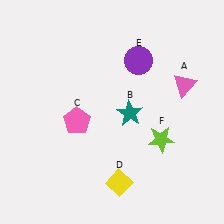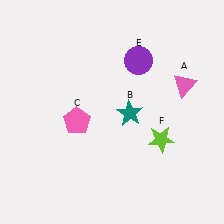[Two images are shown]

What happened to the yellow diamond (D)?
The yellow diamond (D) was removed in Image 2. It was in the bottom-right area of Image 1.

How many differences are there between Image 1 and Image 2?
There is 1 difference between the two images.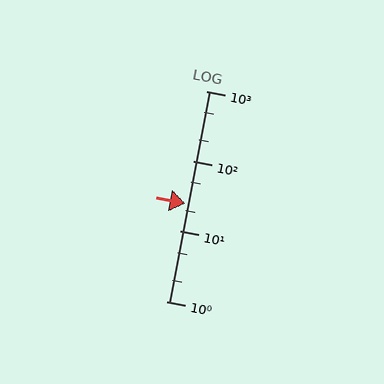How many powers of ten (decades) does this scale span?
The scale spans 3 decades, from 1 to 1000.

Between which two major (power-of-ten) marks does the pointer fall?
The pointer is between 10 and 100.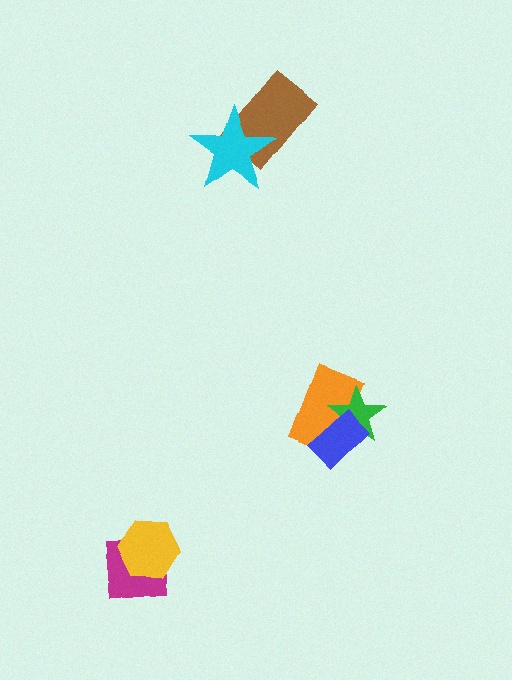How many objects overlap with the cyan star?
1 object overlaps with the cyan star.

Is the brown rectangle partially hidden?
Yes, it is partially covered by another shape.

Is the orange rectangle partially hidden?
Yes, it is partially covered by another shape.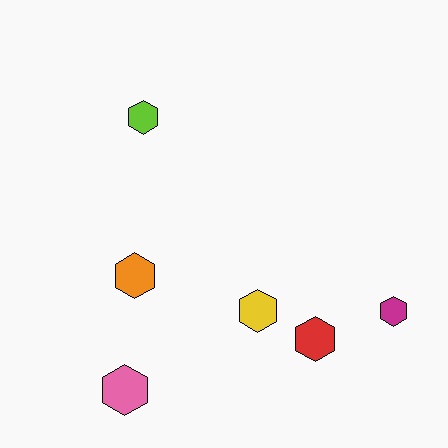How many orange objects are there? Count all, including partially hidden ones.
There is 1 orange object.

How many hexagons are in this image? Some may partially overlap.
There are 6 hexagons.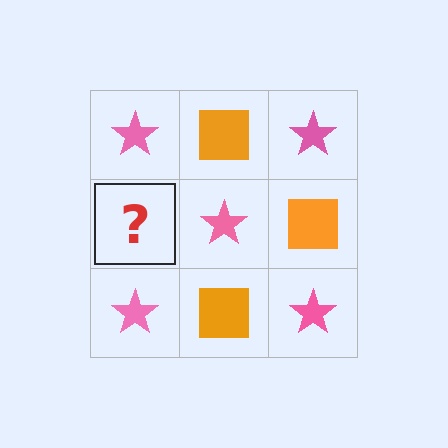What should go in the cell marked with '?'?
The missing cell should contain an orange square.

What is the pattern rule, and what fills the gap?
The rule is that it alternates pink star and orange square in a checkerboard pattern. The gap should be filled with an orange square.